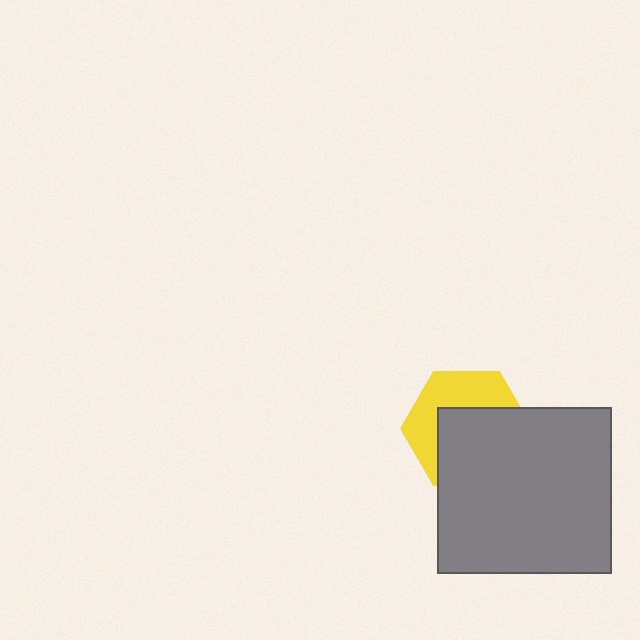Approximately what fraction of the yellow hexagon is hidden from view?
Roughly 56% of the yellow hexagon is hidden behind the gray rectangle.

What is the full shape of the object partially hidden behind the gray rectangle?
The partially hidden object is a yellow hexagon.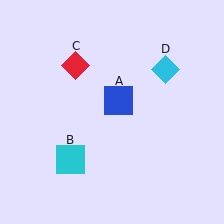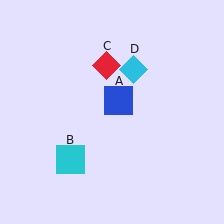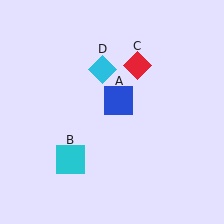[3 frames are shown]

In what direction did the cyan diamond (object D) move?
The cyan diamond (object D) moved left.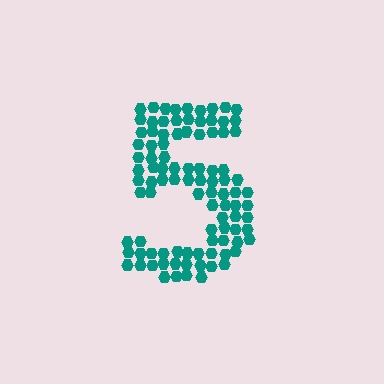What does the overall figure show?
The overall figure shows the digit 5.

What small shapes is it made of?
It is made of small hexagons.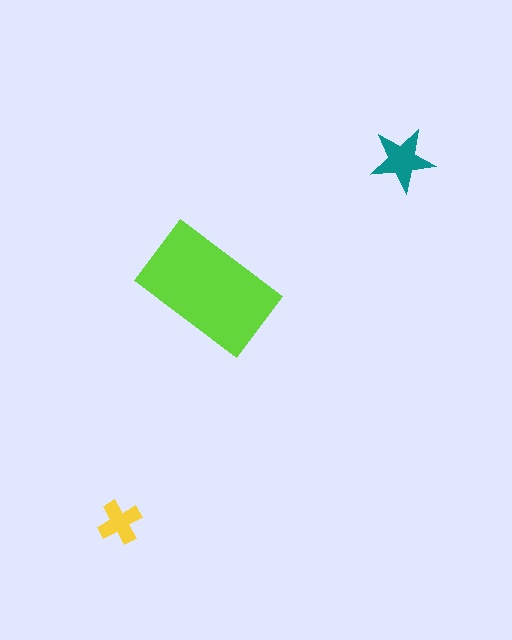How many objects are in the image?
There are 3 objects in the image.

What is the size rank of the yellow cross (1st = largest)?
3rd.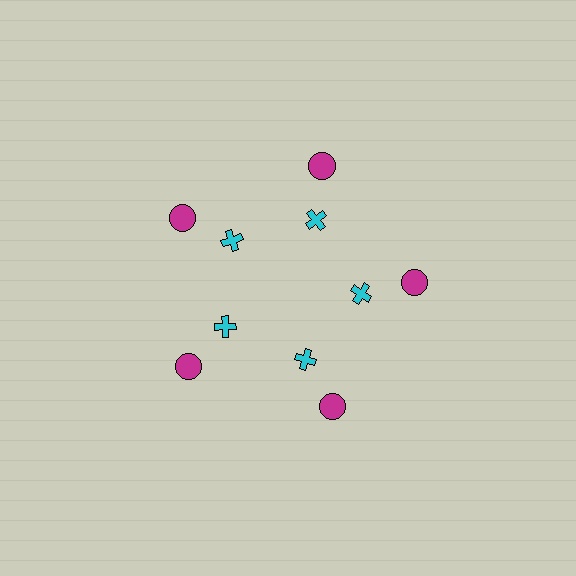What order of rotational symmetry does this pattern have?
This pattern has 5-fold rotational symmetry.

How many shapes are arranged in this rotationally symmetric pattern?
There are 10 shapes, arranged in 5 groups of 2.